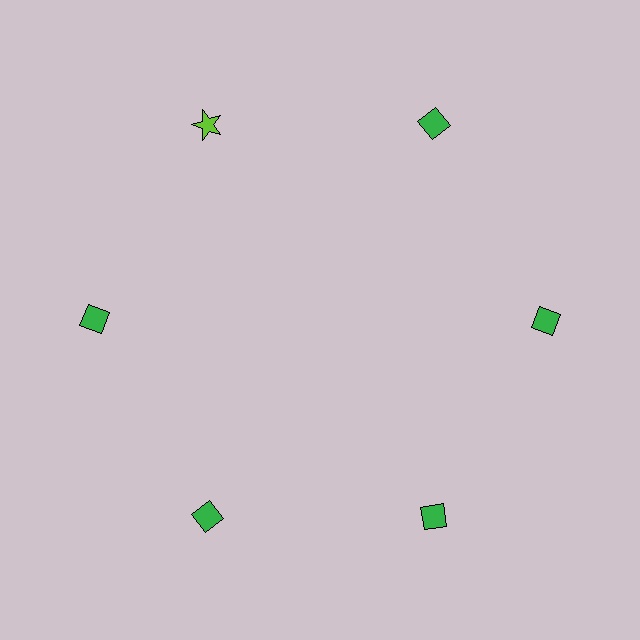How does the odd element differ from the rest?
It differs in both color (lime instead of green) and shape (star instead of diamond).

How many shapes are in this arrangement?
There are 6 shapes arranged in a ring pattern.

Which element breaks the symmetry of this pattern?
The lime star at roughly the 11 o'clock position breaks the symmetry. All other shapes are green diamonds.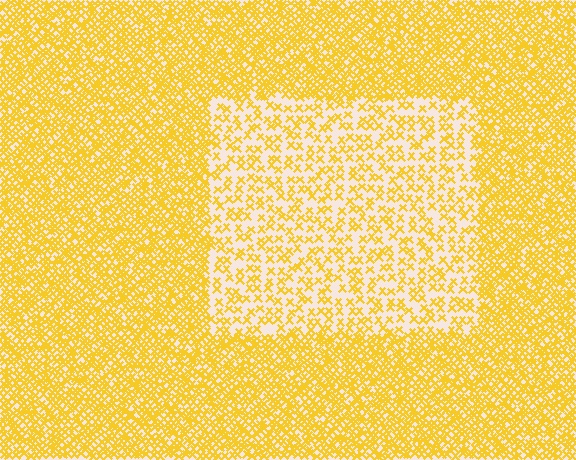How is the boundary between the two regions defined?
The boundary is defined by a change in element density (approximately 2.4x ratio). All elements are the same color, size, and shape.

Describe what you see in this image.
The image contains small yellow elements arranged at two different densities. A rectangle-shaped region is visible where the elements are less densely packed than the surrounding area.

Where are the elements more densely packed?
The elements are more densely packed outside the rectangle boundary.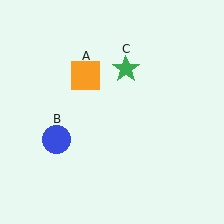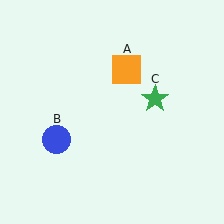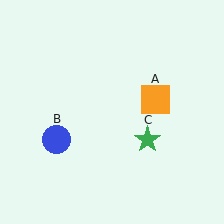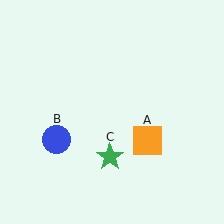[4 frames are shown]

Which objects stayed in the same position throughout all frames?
Blue circle (object B) remained stationary.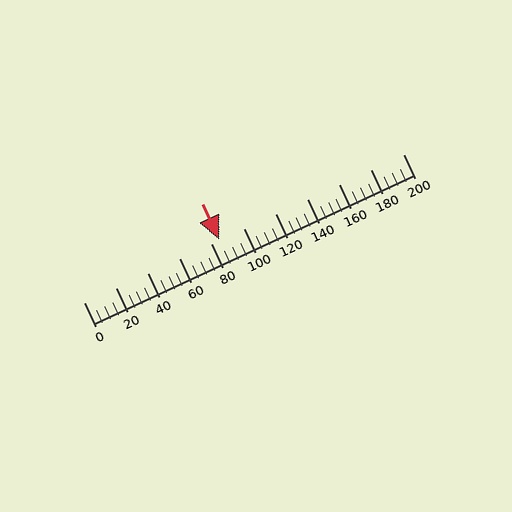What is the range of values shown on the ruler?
The ruler shows values from 0 to 200.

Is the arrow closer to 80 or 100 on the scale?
The arrow is closer to 80.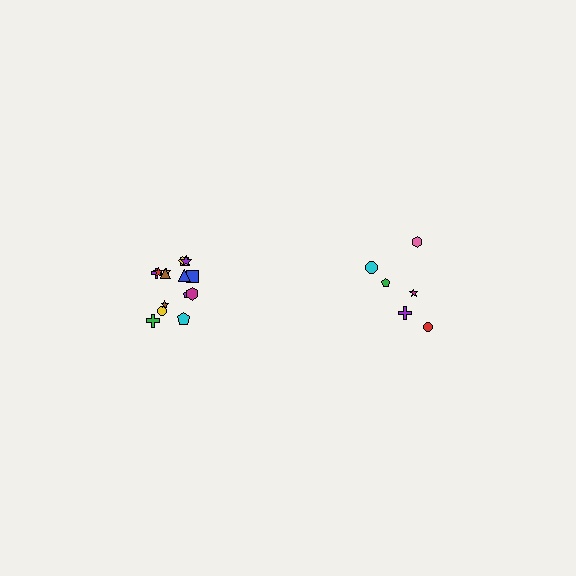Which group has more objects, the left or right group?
The left group.